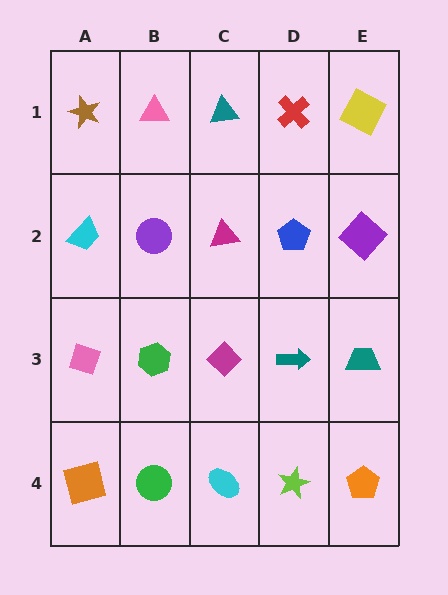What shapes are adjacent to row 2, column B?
A pink triangle (row 1, column B), a green hexagon (row 3, column B), a cyan trapezoid (row 2, column A), a magenta triangle (row 2, column C).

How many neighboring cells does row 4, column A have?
2.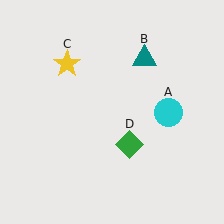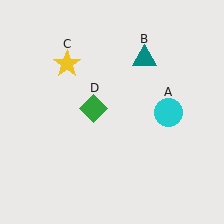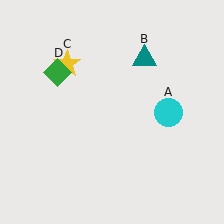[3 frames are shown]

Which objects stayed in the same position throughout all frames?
Cyan circle (object A) and teal triangle (object B) and yellow star (object C) remained stationary.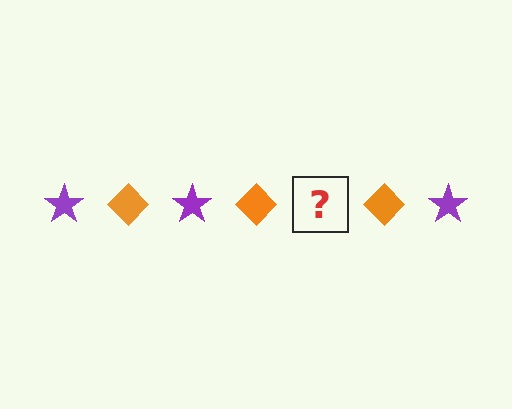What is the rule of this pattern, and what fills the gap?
The rule is that the pattern alternates between purple star and orange diamond. The gap should be filled with a purple star.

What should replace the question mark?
The question mark should be replaced with a purple star.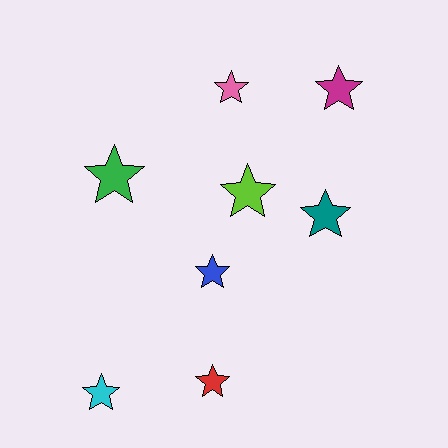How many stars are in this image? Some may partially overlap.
There are 8 stars.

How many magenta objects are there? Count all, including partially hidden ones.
There is 1 magenta object.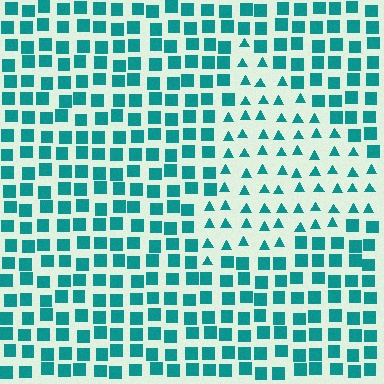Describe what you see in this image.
The image is filled with small teal elements arranged in a uniform grid. A triangle-shaped region contains triangles, while the surrounding area contains squares. The boundary is defined purely by the change in element shape.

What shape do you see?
I see a triangle.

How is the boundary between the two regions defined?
The boundary is defined by a change in element shape: triangles inside vs. squares outside. All elements share the same color and spacing.